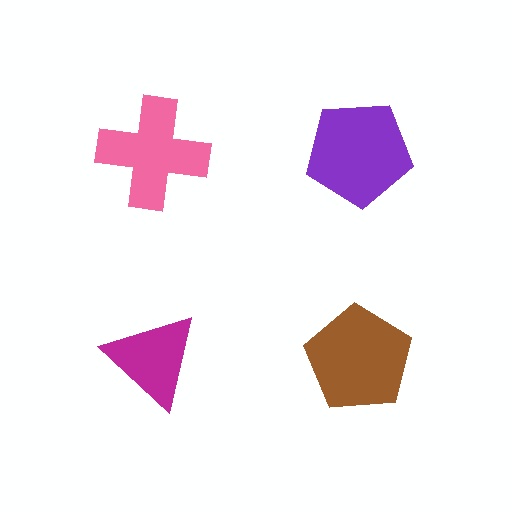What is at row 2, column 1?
A magenta triangle.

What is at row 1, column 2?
A purple pentagon.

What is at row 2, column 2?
A brown pentagon.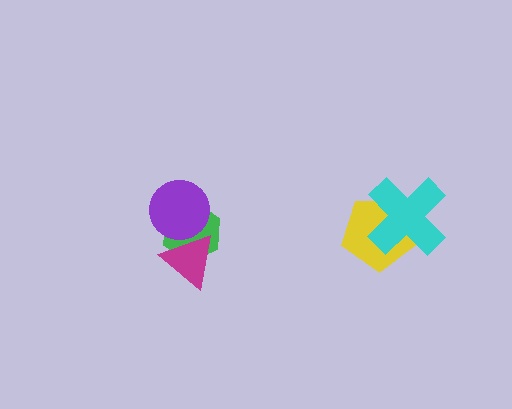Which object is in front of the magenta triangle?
The purple circle is in front of the magenta triangle.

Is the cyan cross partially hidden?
No, no other shape covers it.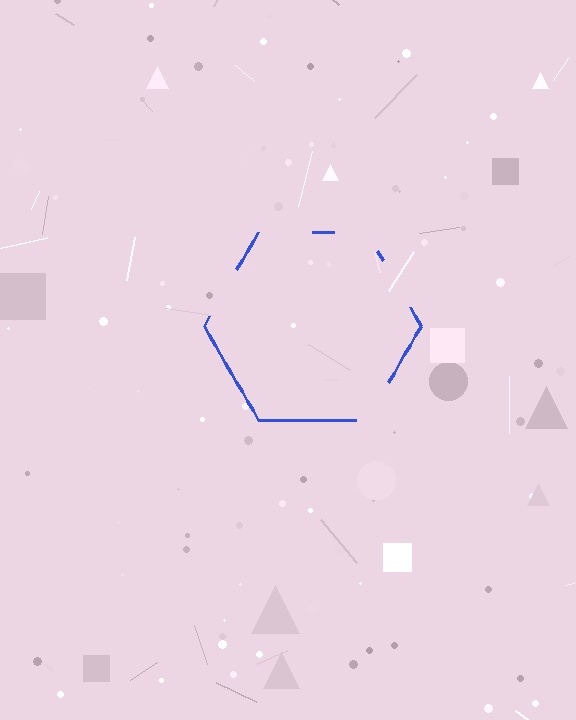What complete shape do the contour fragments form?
The contour fragments form a hexagon.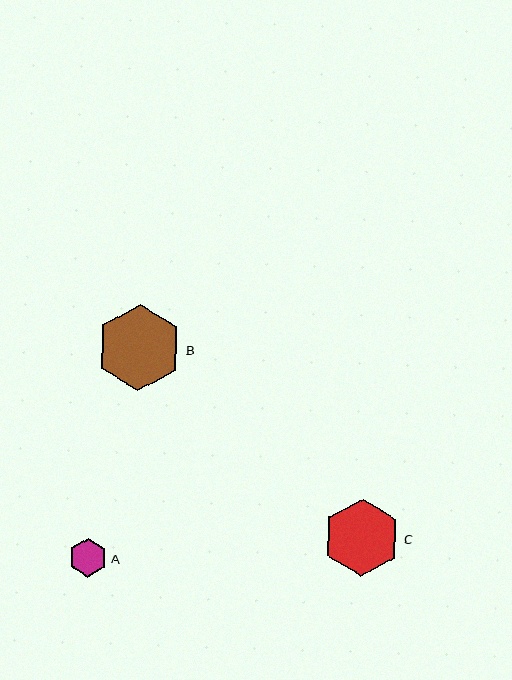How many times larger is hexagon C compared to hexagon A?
Hexagon C is approximately 2.0 times the size of hexagon A.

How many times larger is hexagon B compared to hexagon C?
Hexagon B is approximately 1.1 times the size of hexagon C.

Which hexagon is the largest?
Hexagon B is the largest with a size of approximately 86 pixels.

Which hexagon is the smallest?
Hexagon A is the smallest with a size of approximately 39 pixels.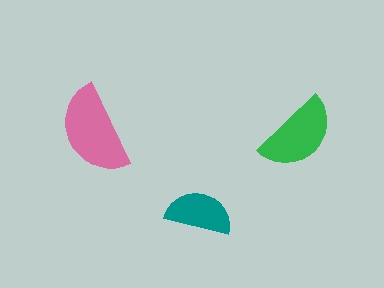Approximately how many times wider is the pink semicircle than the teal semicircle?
About 1.5 times wider.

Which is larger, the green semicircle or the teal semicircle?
The green one.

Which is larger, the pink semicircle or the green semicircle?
The pink one.